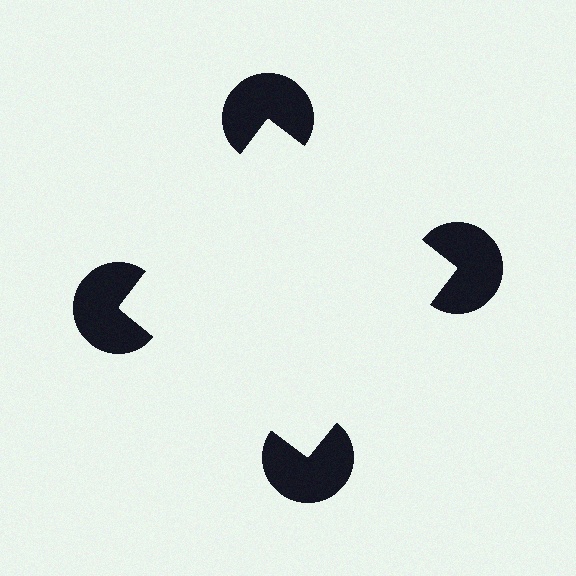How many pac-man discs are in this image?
There are 4 — one at each vertex of the illusory square.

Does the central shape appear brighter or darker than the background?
It typically appears slightly brighter than the background, even though no actual brightness change is drawn.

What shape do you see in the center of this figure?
An illusory square — its edges are inferred from the aligned wedge cuts in the pac-man discs, not physically drawn.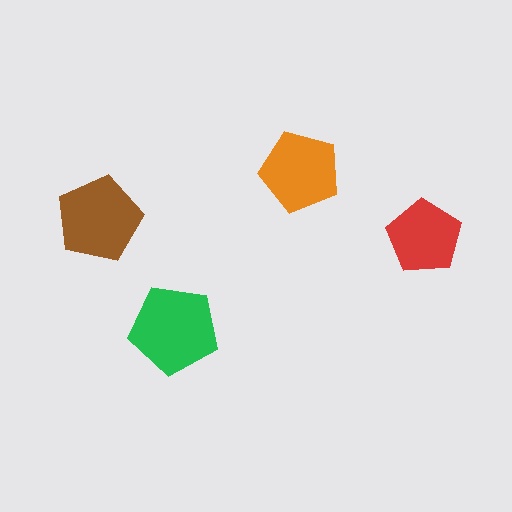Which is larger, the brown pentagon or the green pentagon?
The green one.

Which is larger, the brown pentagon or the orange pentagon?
The brown one.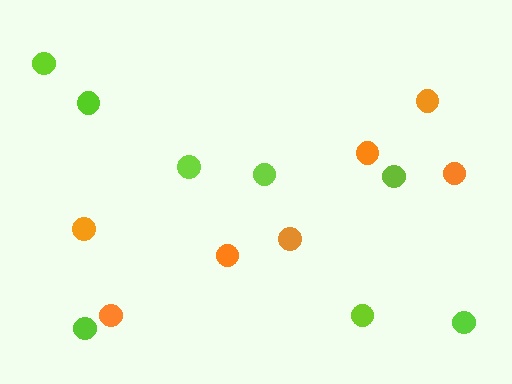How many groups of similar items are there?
There are 2 groups: one group of orange circles (7) and one group of lime circles (8).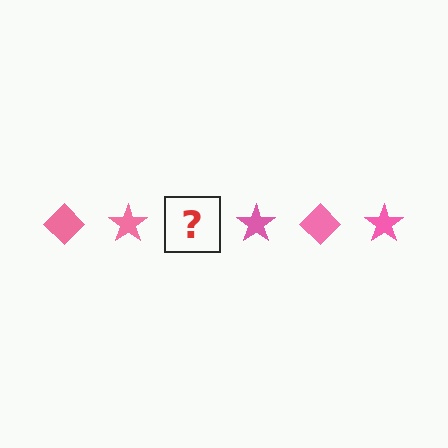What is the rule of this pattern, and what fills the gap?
The rule is that the pattern cycles through diamond, star shapes in pink. The gap should be filled with a pink diamond.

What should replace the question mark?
The question mark should be replaced with a pink diamond.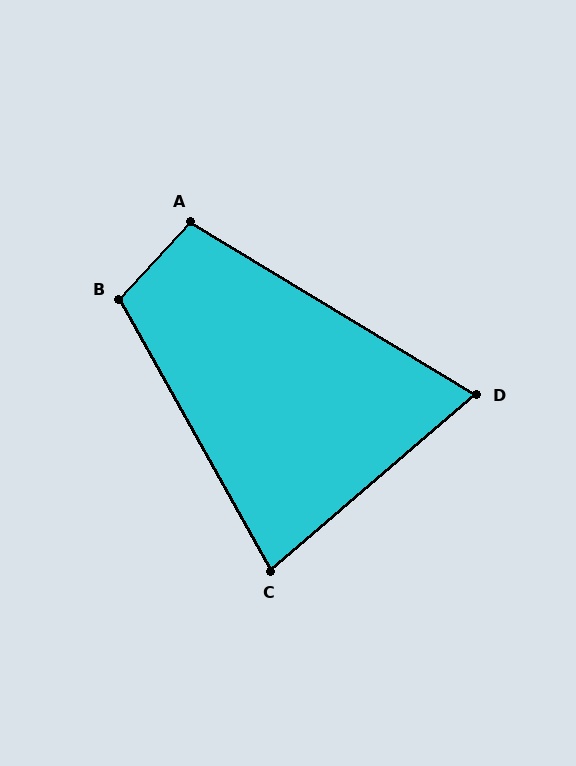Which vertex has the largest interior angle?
B, at approximately 108 degrees.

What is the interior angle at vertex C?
Approximately 79 degrees (acute).